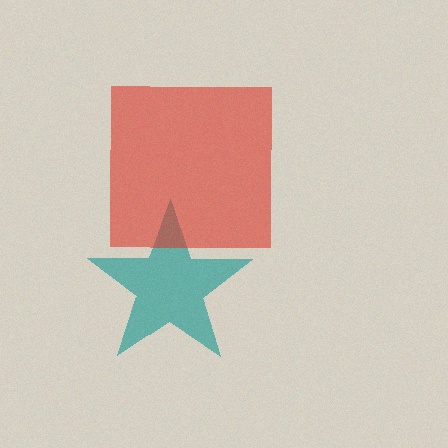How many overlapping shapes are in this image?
There are 2 overlapping shapes in the image.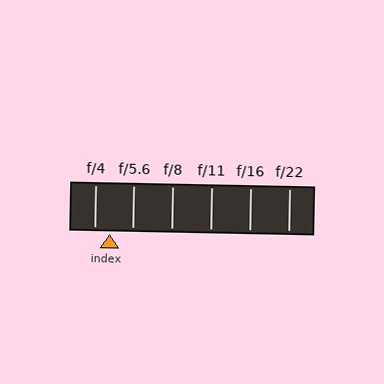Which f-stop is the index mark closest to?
The index mark is closest to f/4.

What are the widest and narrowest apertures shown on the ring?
The widest aperture shown is f/4 and the narrowest is f/22.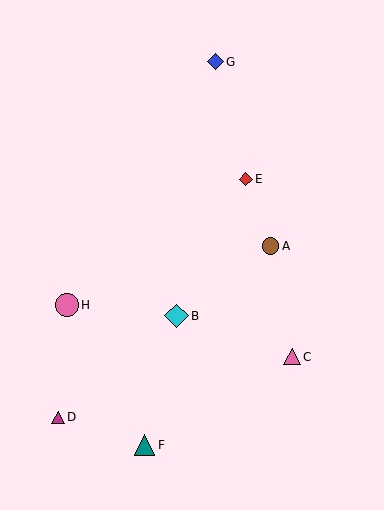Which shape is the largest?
The cyan diamond (labeled B) is the largest.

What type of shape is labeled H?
Shape H is a pink circle.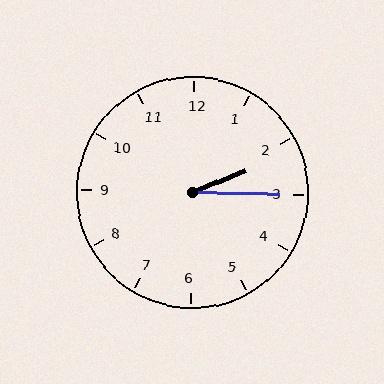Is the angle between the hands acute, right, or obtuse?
It is acute.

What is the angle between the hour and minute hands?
Approximately 22 degrees.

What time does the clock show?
2:15.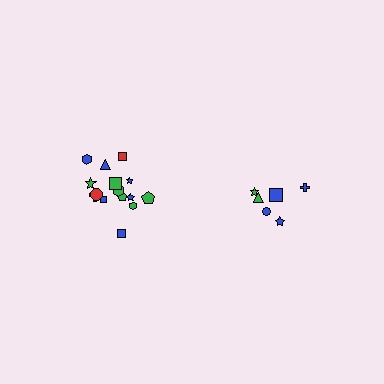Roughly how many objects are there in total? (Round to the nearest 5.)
Roughly 20 objects in total.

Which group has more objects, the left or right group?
The left group.